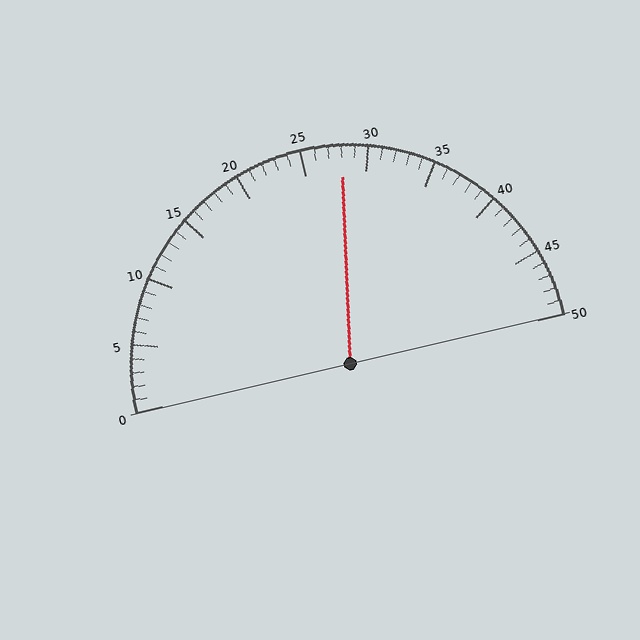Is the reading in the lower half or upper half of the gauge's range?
The reading is in the upper half of the range (0 to 50).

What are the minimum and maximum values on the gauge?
The gauge ranges from 0 to 50.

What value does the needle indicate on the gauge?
The needle indicates approximately 28.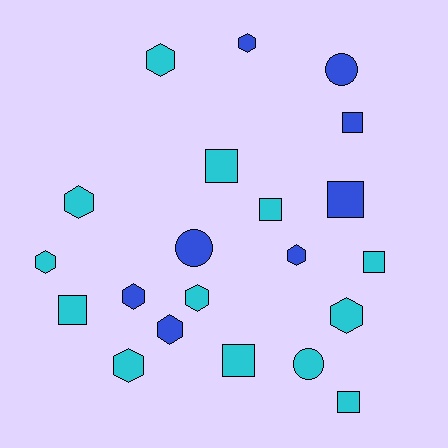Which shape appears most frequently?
Hexagon, with 10 objects.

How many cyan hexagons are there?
There are 6 cyan hexagons.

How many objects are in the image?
There are 21 objects.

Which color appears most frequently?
Cyan, with 13 objects.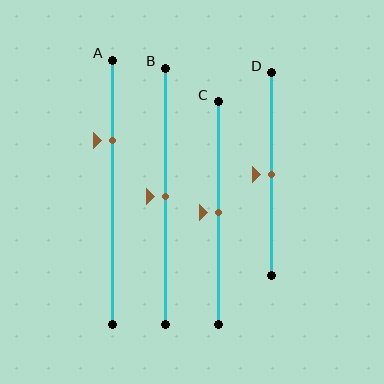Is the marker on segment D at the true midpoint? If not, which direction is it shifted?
Yes, the marker on segment D is at the true midpoint.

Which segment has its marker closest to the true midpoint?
Segment B has its marker closest to the true midpoint.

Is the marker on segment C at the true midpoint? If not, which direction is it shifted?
Yes, the marker on segment C is at the true midpoint.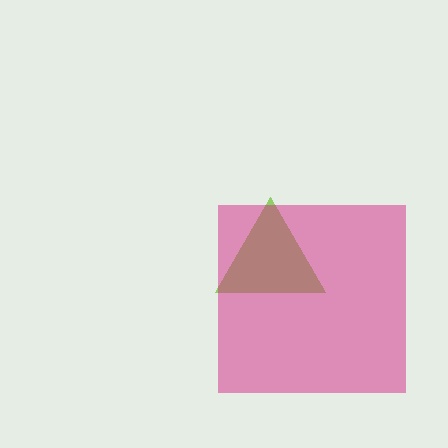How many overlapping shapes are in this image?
There are 2 overlapping shapes in the image.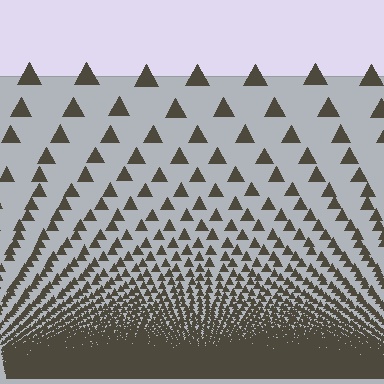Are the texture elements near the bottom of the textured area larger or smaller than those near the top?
Smaller. The gradient is inverted — elements near the bottom are smaller and denser.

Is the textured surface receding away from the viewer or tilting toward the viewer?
The surface appears to tilt toward the viewer. Texture elements get larger and sparser toward the top.